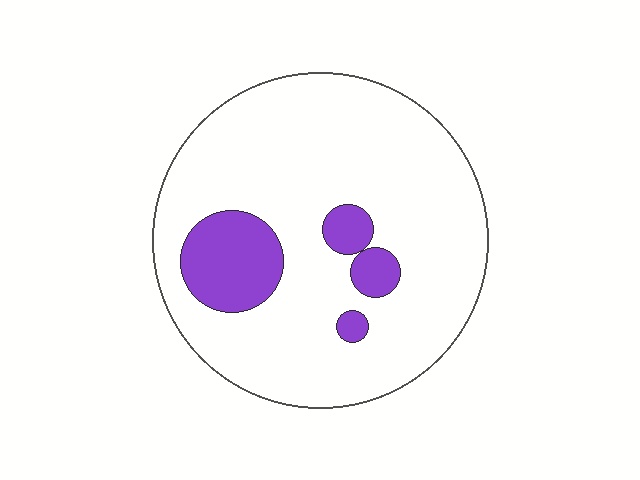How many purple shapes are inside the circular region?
4.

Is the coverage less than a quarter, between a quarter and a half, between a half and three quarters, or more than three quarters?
Less than a quarter.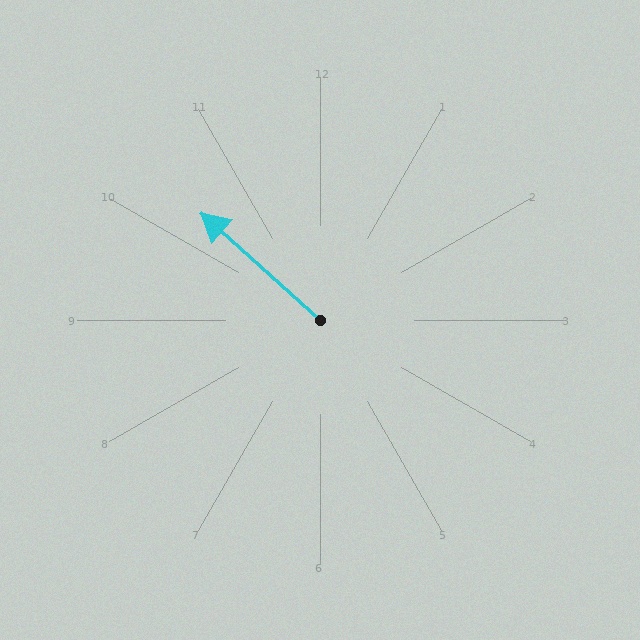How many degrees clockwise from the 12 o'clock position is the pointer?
Approximately 312 degrees.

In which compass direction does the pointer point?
Northwest.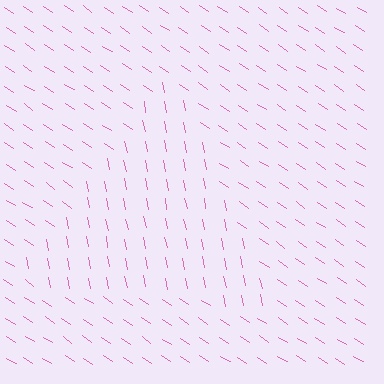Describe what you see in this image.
The image is filled with small pink line segments. A triangle region in the image has lines oriented differently from the surrounding lines, creating a visible texture boundary.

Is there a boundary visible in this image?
Yes, there is a texture boundary formed by a change in line orientation.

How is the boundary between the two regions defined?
The boundary is defined purely by a change in line orientation (approximately 45 degrees difference). All lines are the same color and thickness.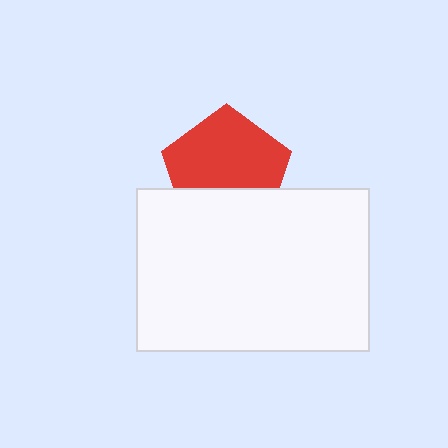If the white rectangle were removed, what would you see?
You would see the complete red pentagon.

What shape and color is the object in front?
The object in front is a white rectangle.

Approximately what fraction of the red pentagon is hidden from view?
Roughly 34% of the red pentagon is hidden behind the white rectangle.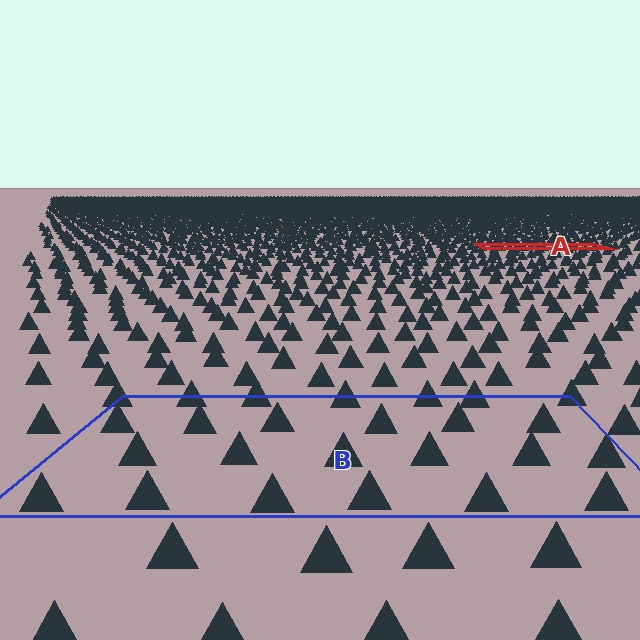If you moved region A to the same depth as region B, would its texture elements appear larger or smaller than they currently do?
They would appear larger. At a closer depth, the same texture elements are projected at a bigger on-screen size.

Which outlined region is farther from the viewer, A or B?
Region A is farther from the viewer — the texture elements inside it appear smaller and more densely packed.